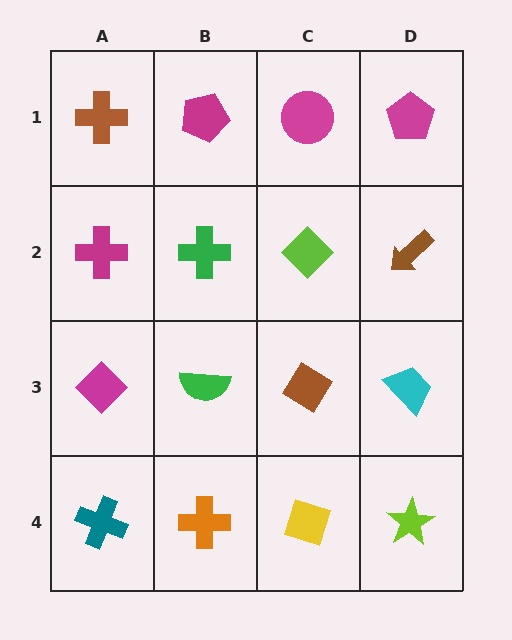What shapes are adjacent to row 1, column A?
A magenta cross (row 2, column A), a magenta pentagon (row 1, column B).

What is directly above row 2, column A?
A brown cross.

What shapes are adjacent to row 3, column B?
A green cross (row 2, column B), an orange cross (row 4, column B), a magenta diamond (row 3, column A), a brown diamond (row 3, column C).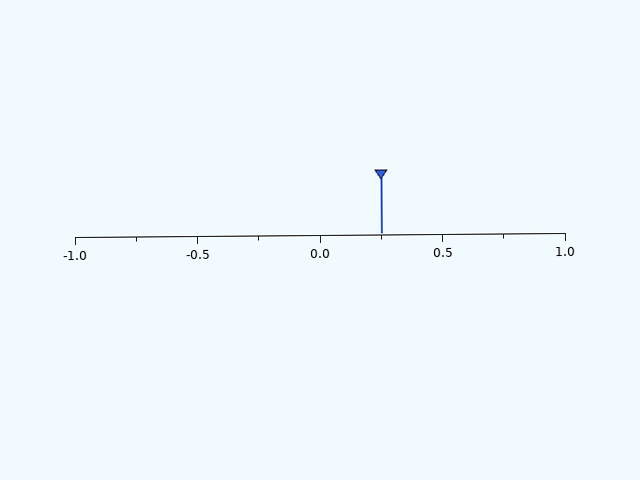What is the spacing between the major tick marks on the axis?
The major ticks are spaced 0.5 apart.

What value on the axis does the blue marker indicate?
The marker indicates approximately 0.25.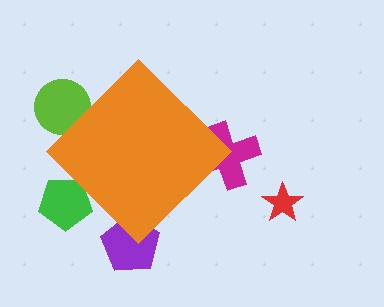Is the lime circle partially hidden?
Yes, the lime circle is partially hidden behind the orange diamond.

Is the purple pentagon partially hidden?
Yes, the purple pentagon is partially hidden behind the orange diamond.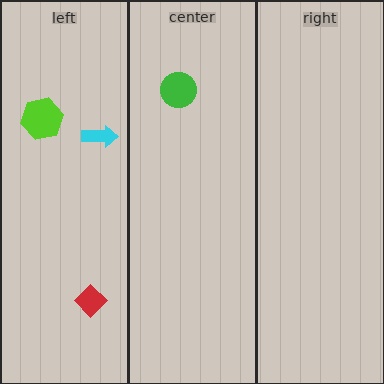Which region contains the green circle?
The center region.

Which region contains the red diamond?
The left region.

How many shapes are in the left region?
3.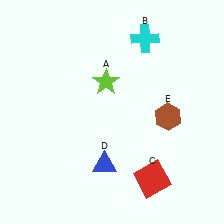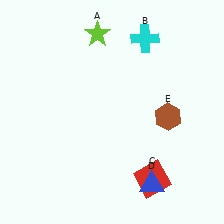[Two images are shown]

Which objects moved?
The objects that moved are: the lime star (A), the blue triangle (D).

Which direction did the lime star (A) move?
The lime star (A) moved up.